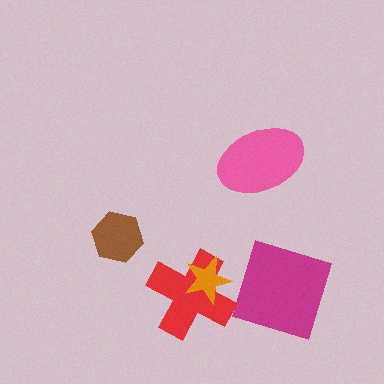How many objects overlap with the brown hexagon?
0 objects overlap with the brown hexagon.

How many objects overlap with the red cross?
1 object overlaps with the red cross.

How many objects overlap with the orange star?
1 object overlaps with the orange star.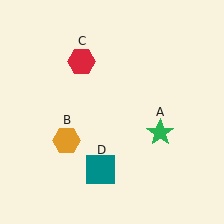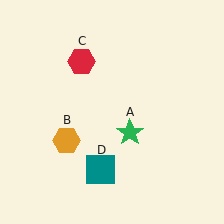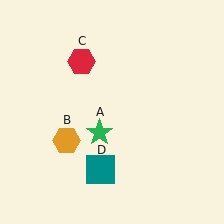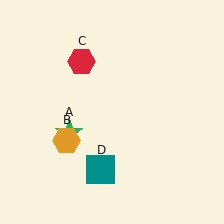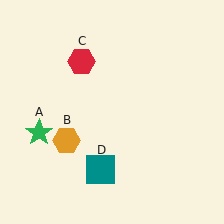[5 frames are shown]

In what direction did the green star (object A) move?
The green star (object A) moved left.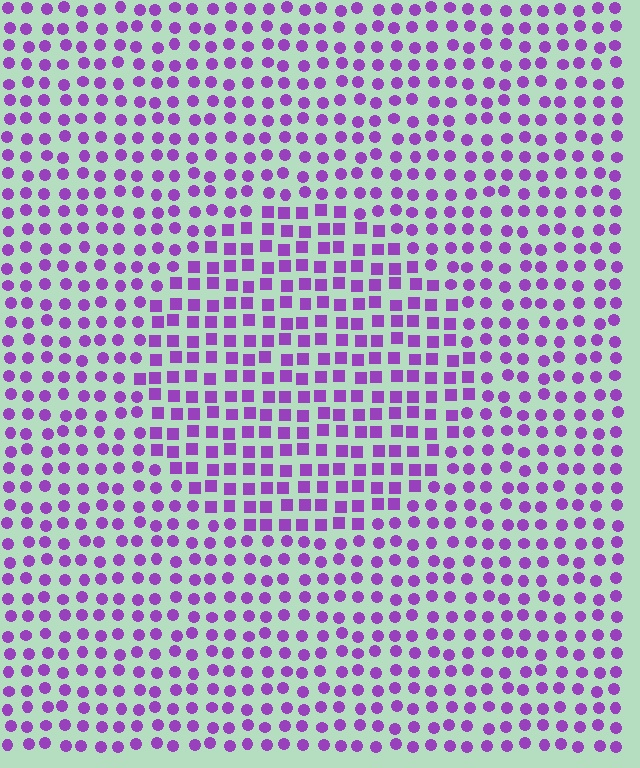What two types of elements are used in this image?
The image uses squares inside the circle region and circles outside it.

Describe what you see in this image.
The image is filled with small purple elements arranged in a uniform grid. A circle-shaped region contains squares, while the surrounding area contains circles. The boundary is defined purely by the change in element shape.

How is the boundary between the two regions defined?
The boundary is defined by a change in element shape: squares inside vs. circles outside. All elements share the same color and spacing.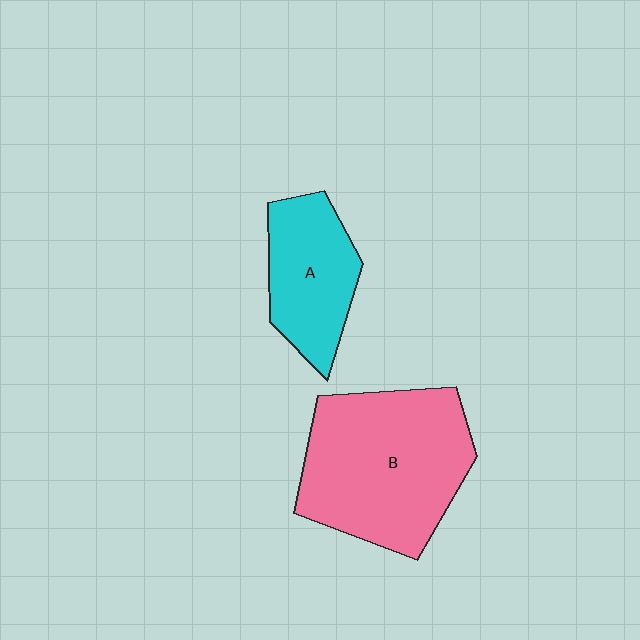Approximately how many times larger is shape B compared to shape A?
Approximately 1.9 times.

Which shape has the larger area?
Shape B (pink).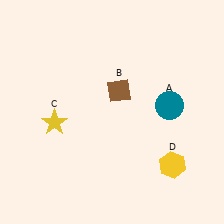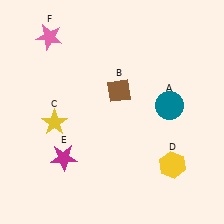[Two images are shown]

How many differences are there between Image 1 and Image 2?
There are 2 differences between the two images.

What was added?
A magenta star (E), a pink star (F) were added in Image 2.